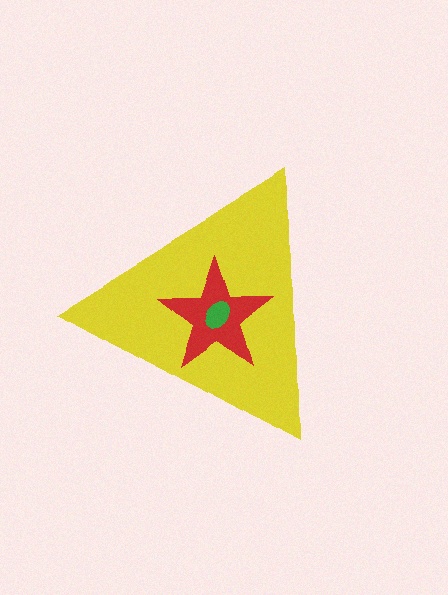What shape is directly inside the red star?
The green ellipse.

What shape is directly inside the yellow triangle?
The red star.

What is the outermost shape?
The yellow triangle.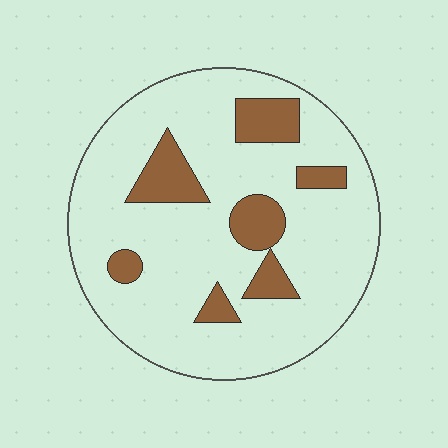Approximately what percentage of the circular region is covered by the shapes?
Approximately 20%.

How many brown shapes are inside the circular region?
7.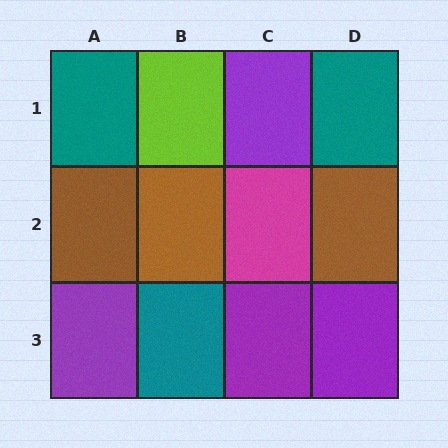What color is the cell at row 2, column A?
Brown.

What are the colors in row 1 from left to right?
Teal, lime, purple, teal.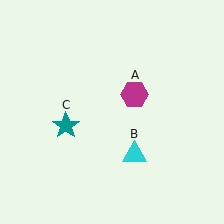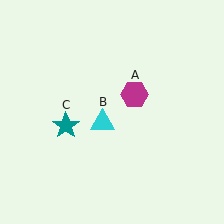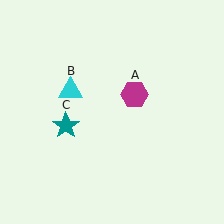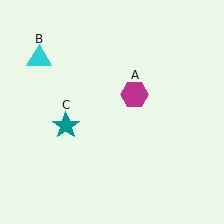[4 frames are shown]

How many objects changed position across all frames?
1 object changed position: cyan triangle (object B).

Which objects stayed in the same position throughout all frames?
Magenta hexagon (object A) and teal star (object C) remained stationary.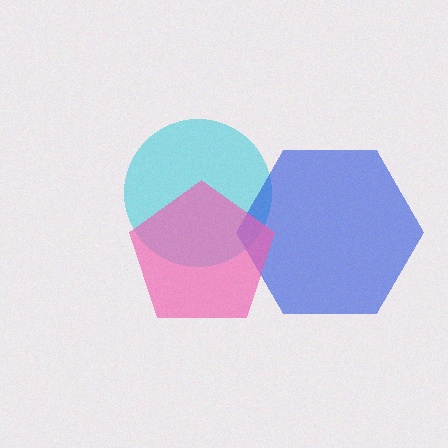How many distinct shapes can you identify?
There are 3 distinct shapes: a cyan circle, a blue hexagon, a pink pentagon.